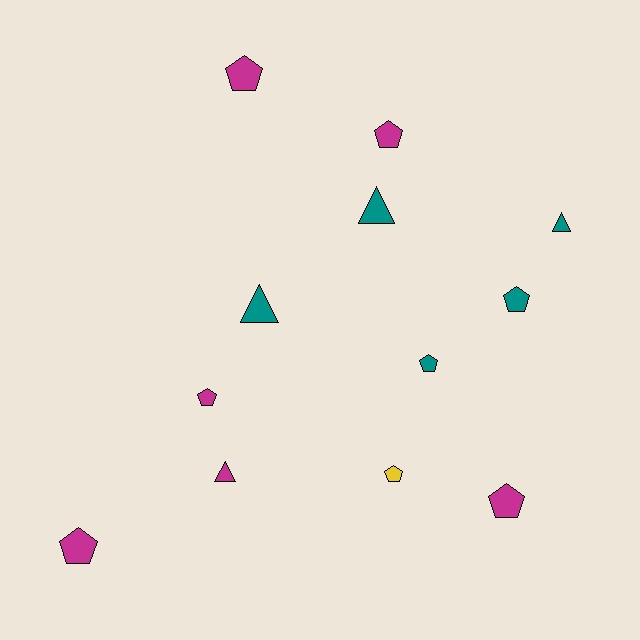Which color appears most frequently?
Magenta, with 6 objects.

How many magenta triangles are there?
There is 1 magenta triangle.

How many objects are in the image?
There are 12 objects.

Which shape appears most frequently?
Pentagon, with 8 objects.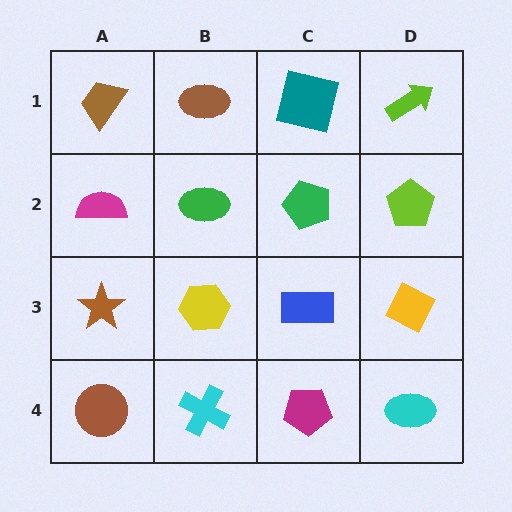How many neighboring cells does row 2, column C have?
4.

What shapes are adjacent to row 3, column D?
A lime pentagon (row 2, column D), a cyan ellipse (row 4, column D), a blue rectangle (row 3, column C).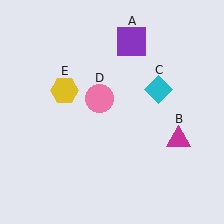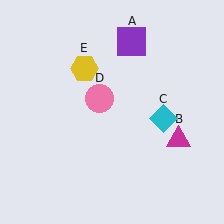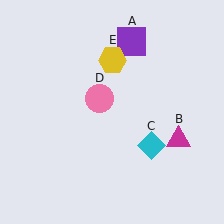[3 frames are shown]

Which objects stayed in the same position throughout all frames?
Purple square (object A) and magenta triangle (object B) and pink circle (object D) remained stationary.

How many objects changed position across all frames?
2 objects changed position: cyan diamond (object C), yellow hexagon (object E).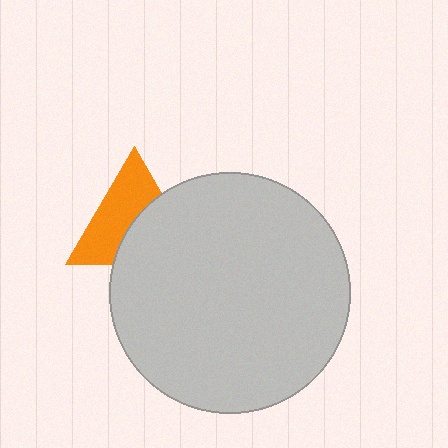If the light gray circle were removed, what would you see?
You would see the complete orange triangle.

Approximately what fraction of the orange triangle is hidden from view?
Roughly 46% of the orange triangle is hidden behind the light gray circle.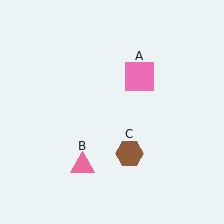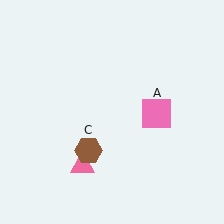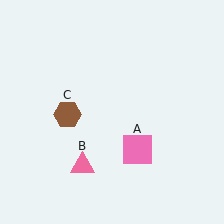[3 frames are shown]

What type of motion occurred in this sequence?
The pink square (object A), brown hexagon (object C) rotated clockwise around the center of the scene.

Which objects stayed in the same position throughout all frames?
Pink triangle (object B) remained stationary.